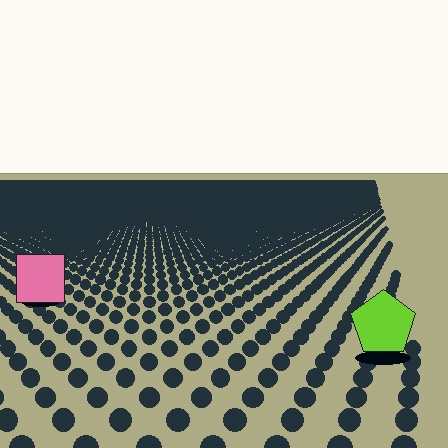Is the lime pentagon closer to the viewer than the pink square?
Yes. The lime pentagon is closer — you can tell from the texture gradient: the ground texture is coarser near it.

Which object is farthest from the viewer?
The pink square is farthest from the viewer. It appears smaller and the ground texture around it is denser.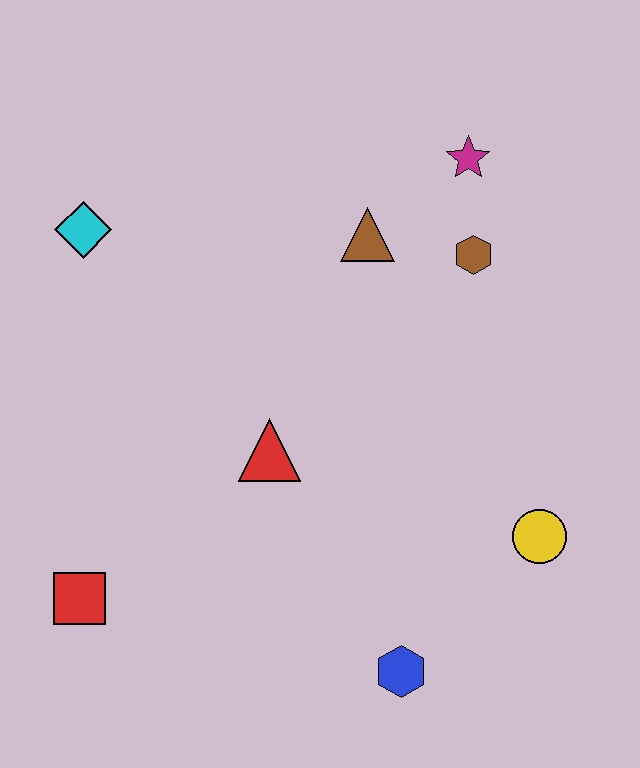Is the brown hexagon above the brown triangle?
No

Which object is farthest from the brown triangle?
The red square is farthest from the brown triangle.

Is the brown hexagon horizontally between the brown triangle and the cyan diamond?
No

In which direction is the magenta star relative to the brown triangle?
The magenta star is to the right of the brown triangle.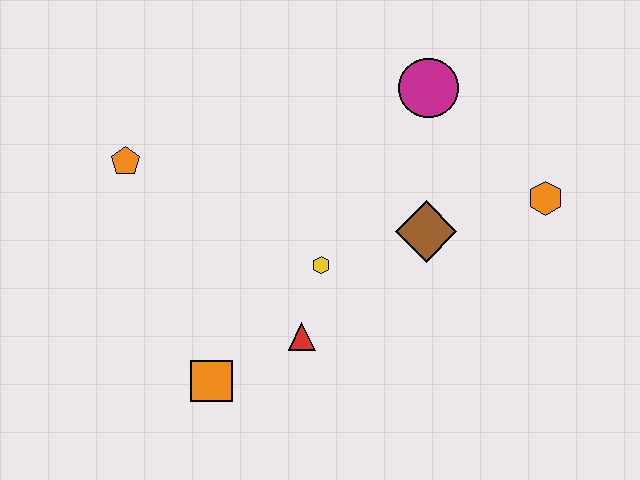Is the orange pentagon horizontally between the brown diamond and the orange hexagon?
No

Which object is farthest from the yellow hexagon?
The orange hexagon is farthest from the yellow hexagon.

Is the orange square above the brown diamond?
No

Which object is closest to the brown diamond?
The yellow hexagon is closest to the brown diamond.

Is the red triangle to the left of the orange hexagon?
Yes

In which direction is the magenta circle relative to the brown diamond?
The magenta circle is above the brown diamond.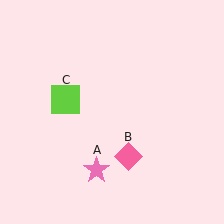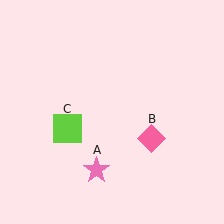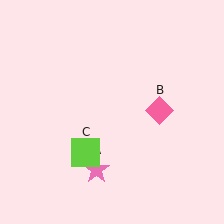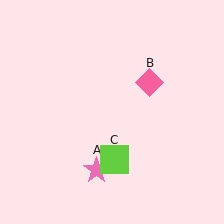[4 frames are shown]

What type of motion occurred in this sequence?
The pink diamond (object B), lime square (object C) rotated counterclockwise around the center of the scene.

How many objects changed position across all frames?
2 objects changed position: pink diamond (object B), lime square (object C).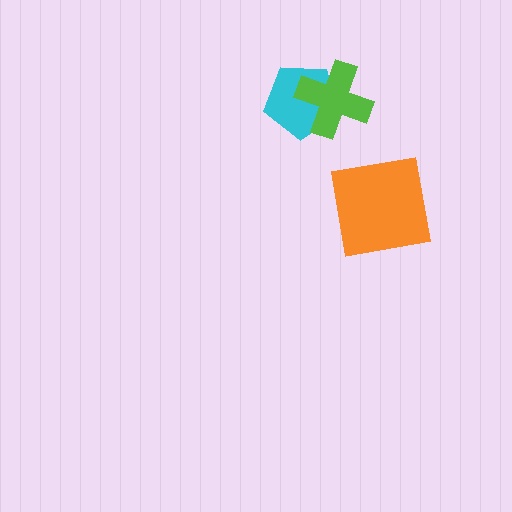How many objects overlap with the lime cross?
1 object overlaps with the lime cross.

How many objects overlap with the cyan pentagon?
1 object overlaps with the cyan pentagon.